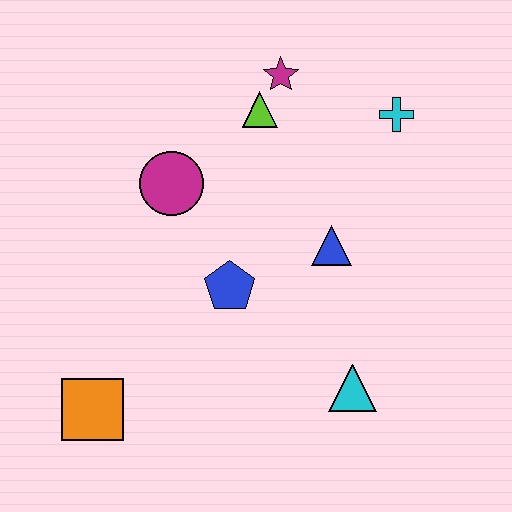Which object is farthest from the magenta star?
The orange square is farthest from the magenta star.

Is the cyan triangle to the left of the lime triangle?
No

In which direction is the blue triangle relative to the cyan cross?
The blue triangle is below the cyan cross.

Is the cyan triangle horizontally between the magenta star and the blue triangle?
No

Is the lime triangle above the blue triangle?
Yes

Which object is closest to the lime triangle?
The magenta star is closest to the lime triangle.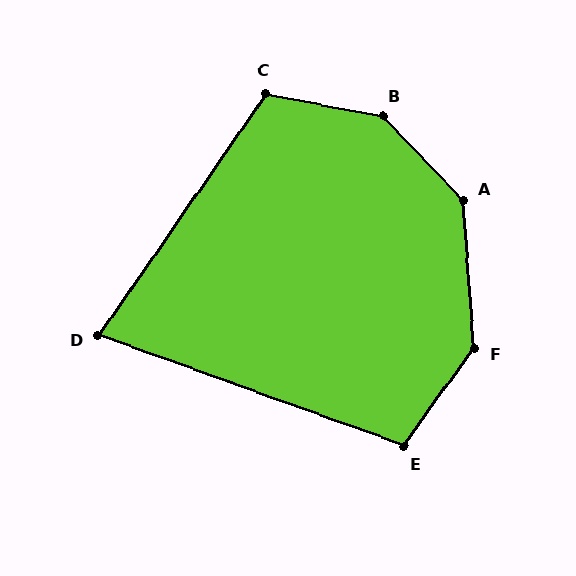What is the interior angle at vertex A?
Approximately 141 degrees (obtuse).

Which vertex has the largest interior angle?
B, at approximately 145 degrees.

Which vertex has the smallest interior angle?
D, at approximately 75 degrees.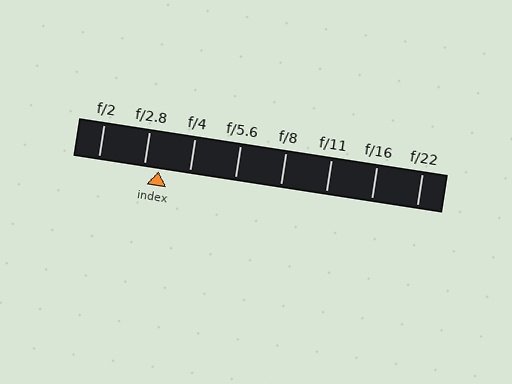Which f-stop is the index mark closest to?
The index mark is closest to f/2.8.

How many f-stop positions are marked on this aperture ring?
There are 8 f-stop positions marked.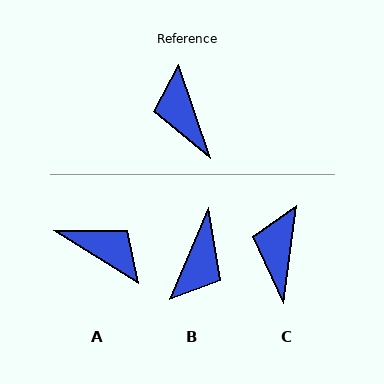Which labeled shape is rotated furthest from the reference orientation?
A, about 141 degrees away.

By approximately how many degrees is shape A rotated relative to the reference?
Approximately 141 degrees clockwise.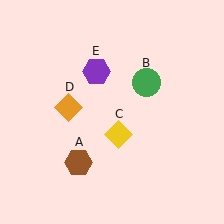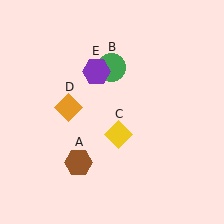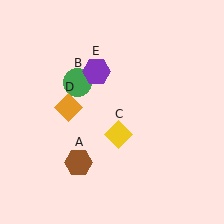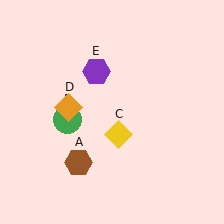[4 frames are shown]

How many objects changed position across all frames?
1 object changed position: green circle (object B).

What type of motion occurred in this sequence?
The green circle (object B) rotated counterclockwise around the center of the scene.